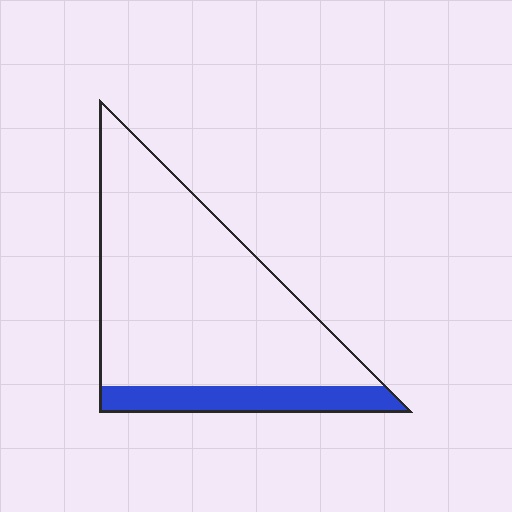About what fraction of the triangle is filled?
About one sixth (1/6).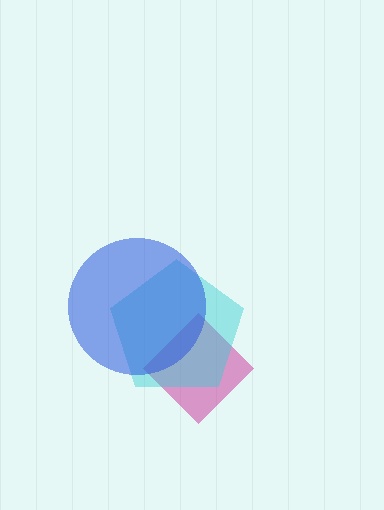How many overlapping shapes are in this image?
There are 3 overlapping shapes in the image.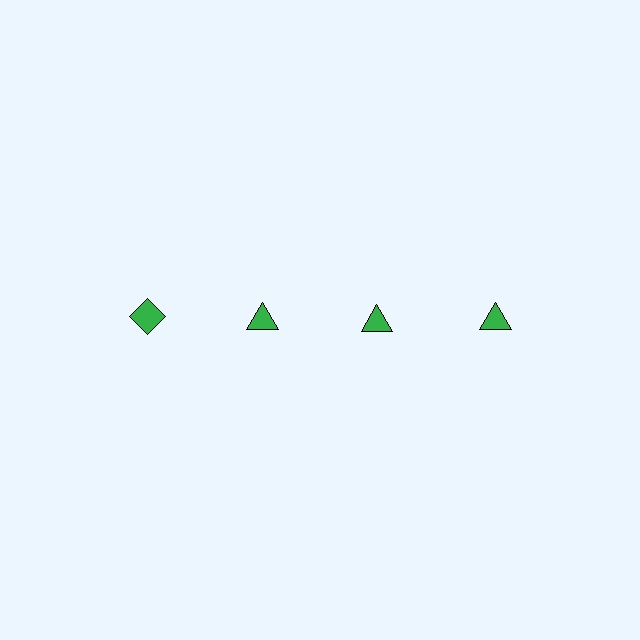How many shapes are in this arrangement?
There are 4 shapes arranged in a grid pattern.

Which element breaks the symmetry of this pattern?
The green diamond in the top row, leftmost column breaks the symmetry. All other shapes are green triangles.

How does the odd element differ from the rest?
It has a different shape: diamond instead of triangle.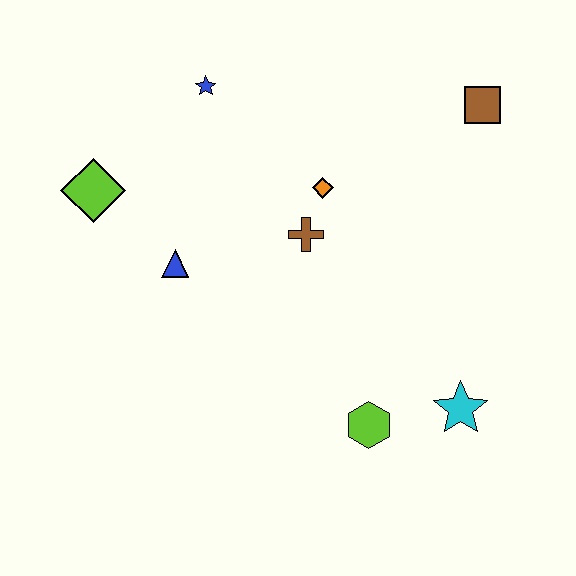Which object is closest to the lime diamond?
The blue triangle is closest to the lime diamond.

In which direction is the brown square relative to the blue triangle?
The brown square is to the right of the blue triangle.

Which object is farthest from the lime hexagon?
The blue star is farthest from the lime hexagon.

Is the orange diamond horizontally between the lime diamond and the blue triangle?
No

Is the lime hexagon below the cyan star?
Yes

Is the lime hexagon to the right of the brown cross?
Yes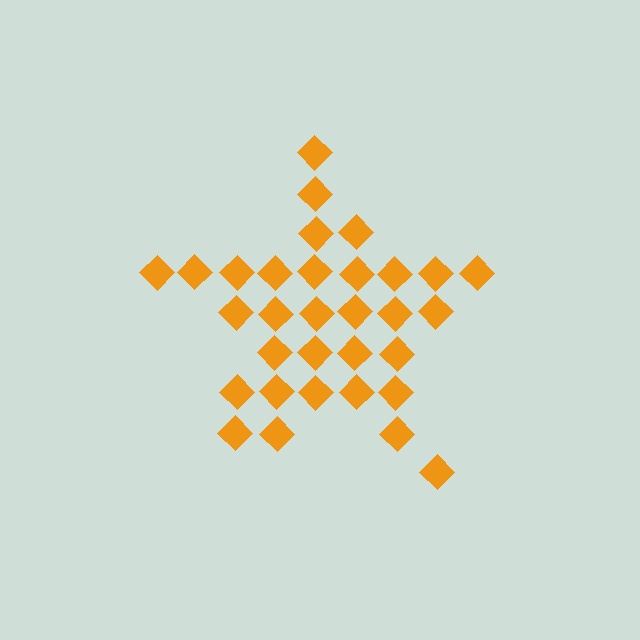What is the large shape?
The large shape is a star.